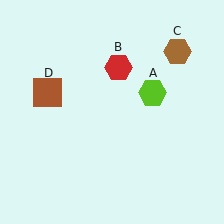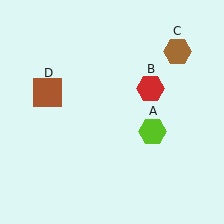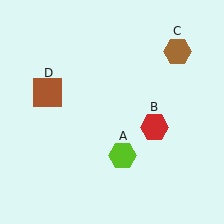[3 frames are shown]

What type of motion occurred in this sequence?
The lime hexagon (object A), red hexagon (object B) rotated clockwise around the center of the scene.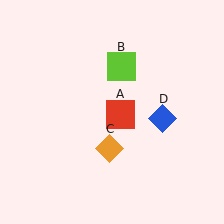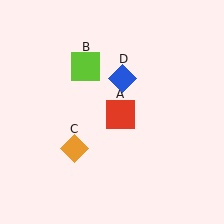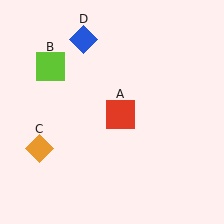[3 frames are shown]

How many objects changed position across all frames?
3 objects changed position: lime square (object B), orange diamond (object C), blue diamond (object D).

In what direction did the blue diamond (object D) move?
The blue diamond (object D) moved up and to the left.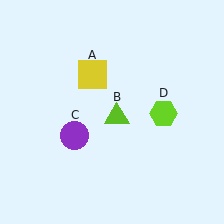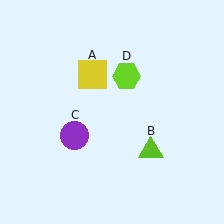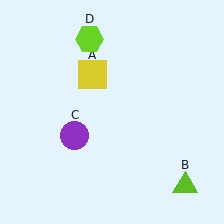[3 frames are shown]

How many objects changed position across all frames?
2 objects changed position: lime triangle (object B), lime hexagon (object D).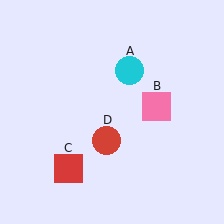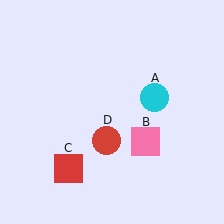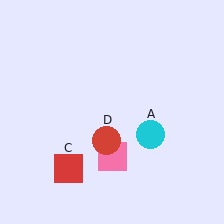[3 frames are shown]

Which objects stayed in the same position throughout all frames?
Red square (object C) and red circle (object D) remained stationary.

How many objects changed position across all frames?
2 objects changed position: cyan circle (object A), pink square (object B).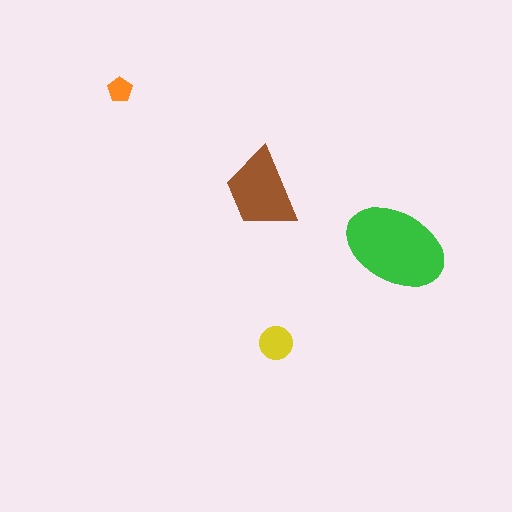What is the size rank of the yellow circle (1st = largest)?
3rd.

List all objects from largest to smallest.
The green ellipse, the brown trapezoid, the yellow circle, the orange pentagon.